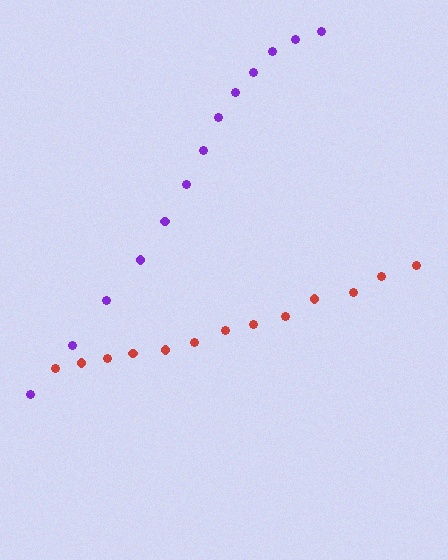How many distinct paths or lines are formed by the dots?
There are 2 distinct paths.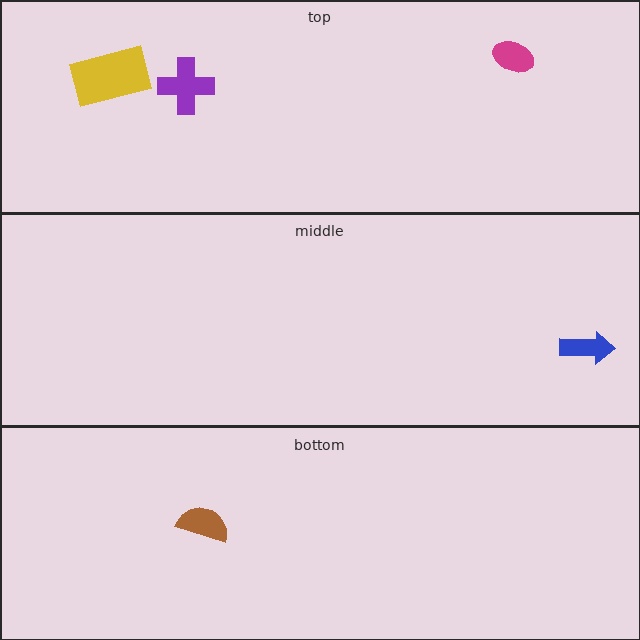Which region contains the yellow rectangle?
The top region.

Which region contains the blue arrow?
The middle region.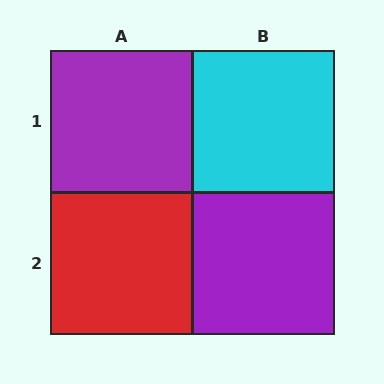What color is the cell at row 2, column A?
Red.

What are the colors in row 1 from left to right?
Purple, cyan.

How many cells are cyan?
1 cell is cyan.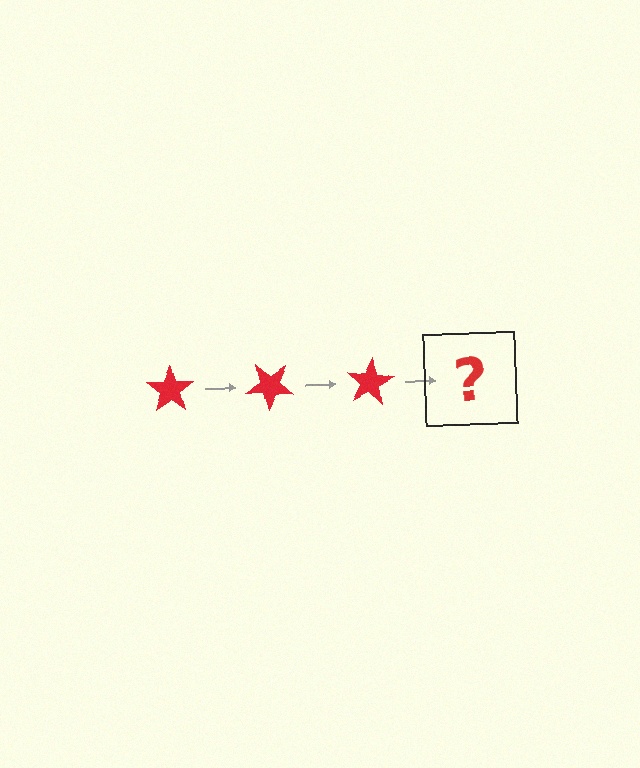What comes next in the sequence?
The next element should be a red star rotated 120 degrees.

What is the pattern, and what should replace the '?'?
The pattern is that the star rotates 40 degrees each step. The '?' should be a red star rotated 120 degrees.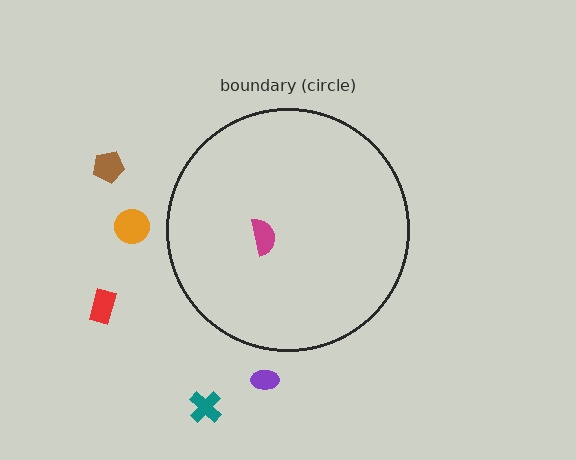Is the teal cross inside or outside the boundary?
Outside.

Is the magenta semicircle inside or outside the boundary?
Inside.